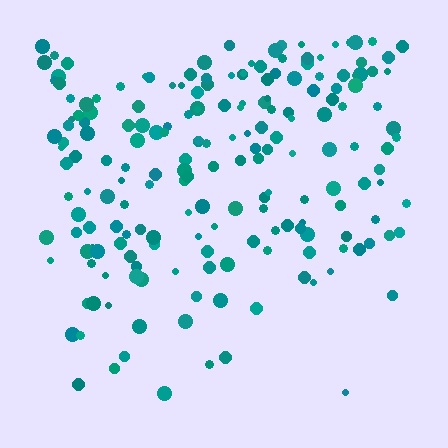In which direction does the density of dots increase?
From bottom to top, with the top side densest.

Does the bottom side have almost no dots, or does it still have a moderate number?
Still a moderate number, just noticeably fewer than the top.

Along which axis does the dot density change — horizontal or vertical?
Vertical.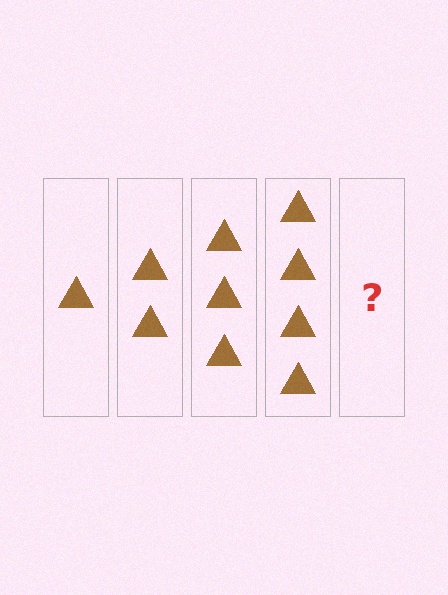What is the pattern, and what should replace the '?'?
The pattern is that each step adds one more triangle. The '?' should be 5 triangles.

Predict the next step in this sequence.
The next step is 5 triangles.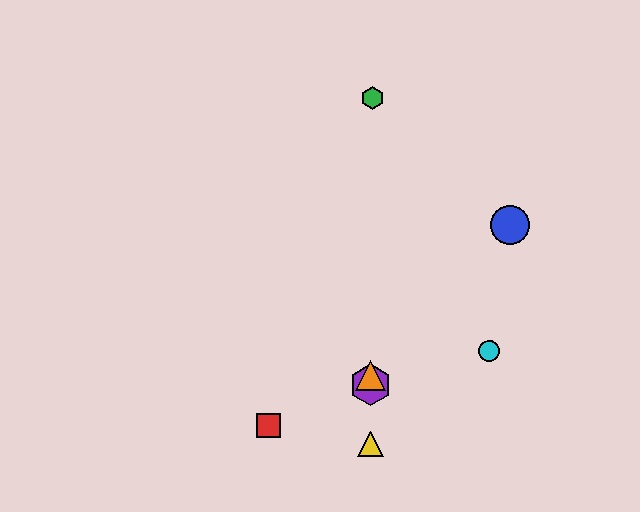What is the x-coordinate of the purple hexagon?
The purple hexagon is at x≈371.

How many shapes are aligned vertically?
4 shapes (the green hexagon, the yellow triangle, the purple hexagon, the orange triangle) are aligned vertically.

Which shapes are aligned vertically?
The green hexagon, the yellow triangle, the purple hexagon, the orange triangle are aligned vertically.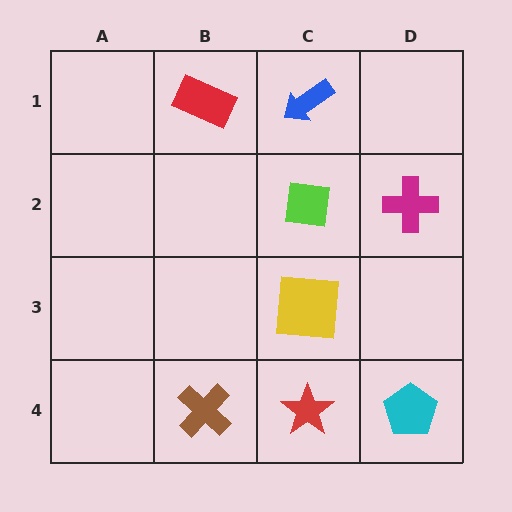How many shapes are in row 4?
3 shapes.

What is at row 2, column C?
A lime square.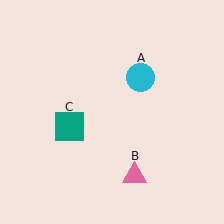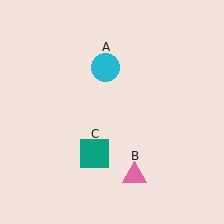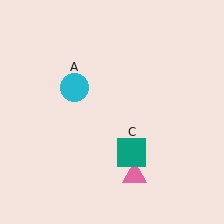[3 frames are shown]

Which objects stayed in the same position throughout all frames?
Pink triangle (object B) remained stationary.